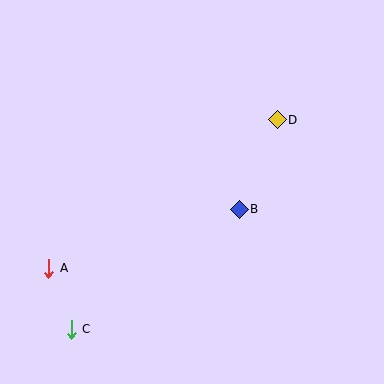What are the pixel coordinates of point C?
Point C is at (71, 329).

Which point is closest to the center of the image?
Point B at (239, 209) is closest to the center.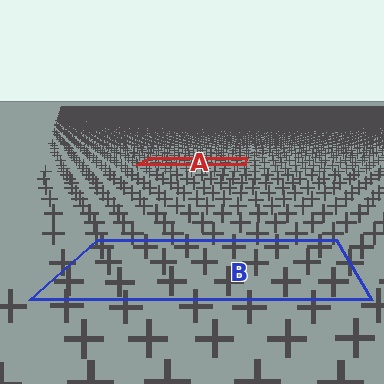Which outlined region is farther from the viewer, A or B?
Region A is farther from the viewer — the texture elements inside it appear smaller and more densely packed.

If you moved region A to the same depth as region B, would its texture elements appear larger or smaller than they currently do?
They would appear larger. At a closer depth, the same texture elements are projected at a bigger on-screen size.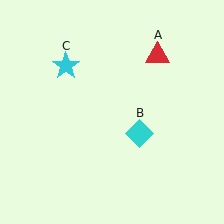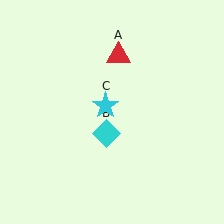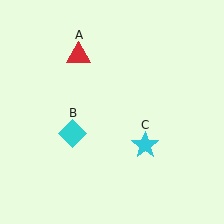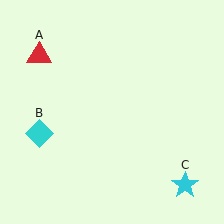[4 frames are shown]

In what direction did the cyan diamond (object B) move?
The cyan diamond (object B) moved left.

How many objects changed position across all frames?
3 objects changed position: red triangle (object A), cyan diamond (object B), cyan star (object C).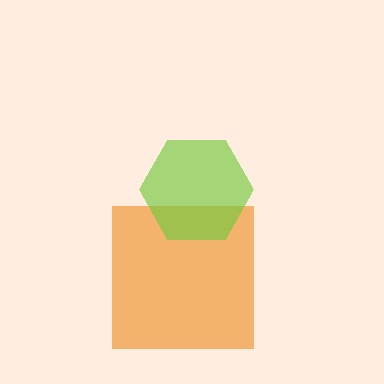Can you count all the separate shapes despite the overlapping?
Yes, there are 2 separate shapes.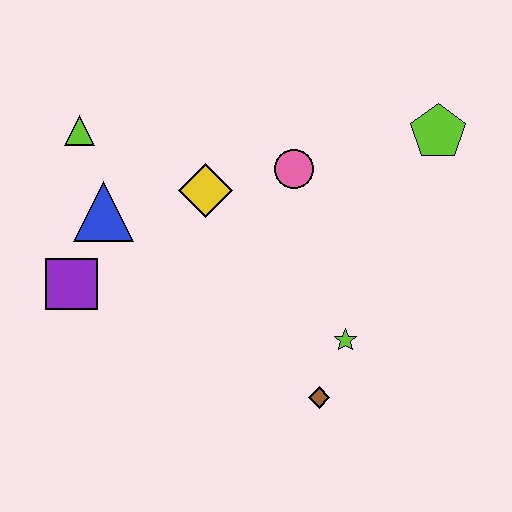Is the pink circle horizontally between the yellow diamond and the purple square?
No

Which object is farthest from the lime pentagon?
The purple square is farthest from the lime pentagon.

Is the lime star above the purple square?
No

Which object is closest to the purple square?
The blue triangle is closest to the purple square.